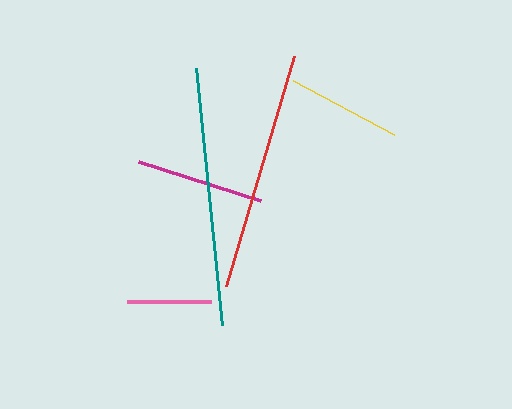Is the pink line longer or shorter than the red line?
The red line is longer than the pink line.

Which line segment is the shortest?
The pink line is the shortest at approximately 84 pixels.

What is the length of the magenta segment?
The magenta segment is approximately 128 pixels long.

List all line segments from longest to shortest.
From longest to shortest: teal, red, magenta, yellow, pink.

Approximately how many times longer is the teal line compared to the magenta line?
The teal line is approximately 2.0 times the length of the magenta line.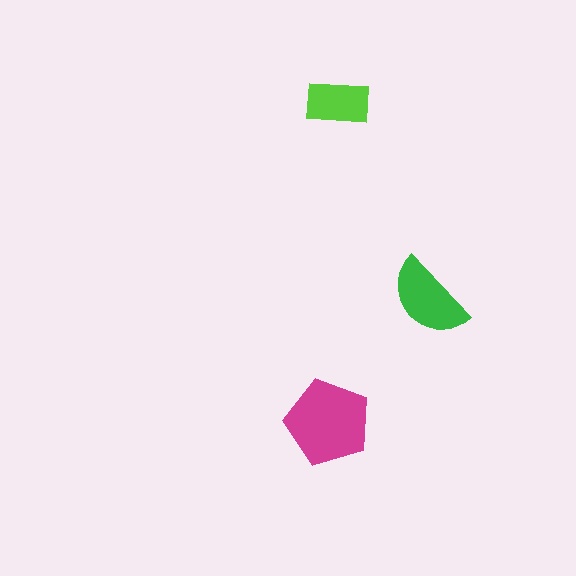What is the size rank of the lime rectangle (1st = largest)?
3rd.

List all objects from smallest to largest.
The lime rectangle, the green semicircle, the magenta pentagon.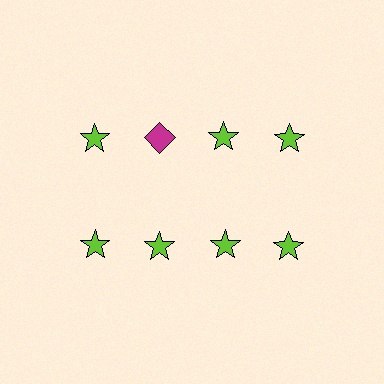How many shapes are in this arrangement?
There are 8 shapes arranged in a grid pattern.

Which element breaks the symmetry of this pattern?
The magenta diamond in the top row, second from left column breaks the symmetry. All other shapes are lime stars.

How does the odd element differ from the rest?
It differs in both color (magenta instead of lime) and shape (diamond instead of star).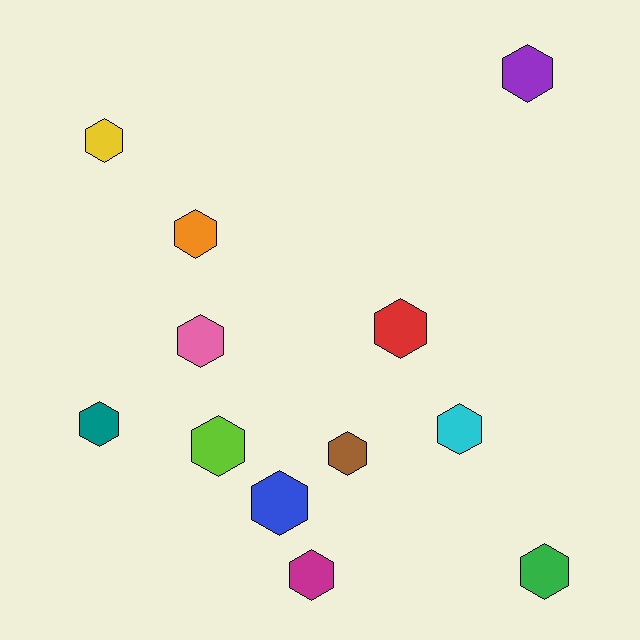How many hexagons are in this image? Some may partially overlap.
There are 12 hexagons.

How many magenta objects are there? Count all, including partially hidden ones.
There is 1 magenta object.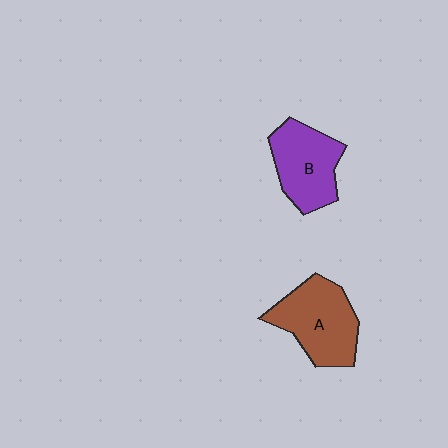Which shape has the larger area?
Shape A (brown).